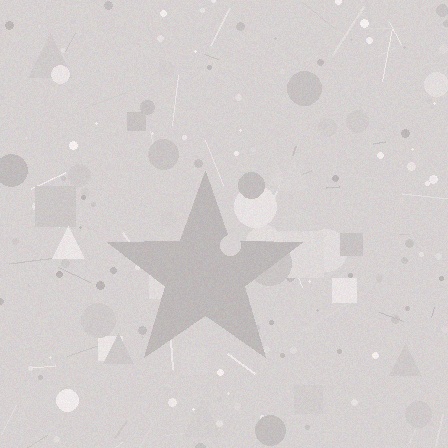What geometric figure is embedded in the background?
A star is embedded in the background.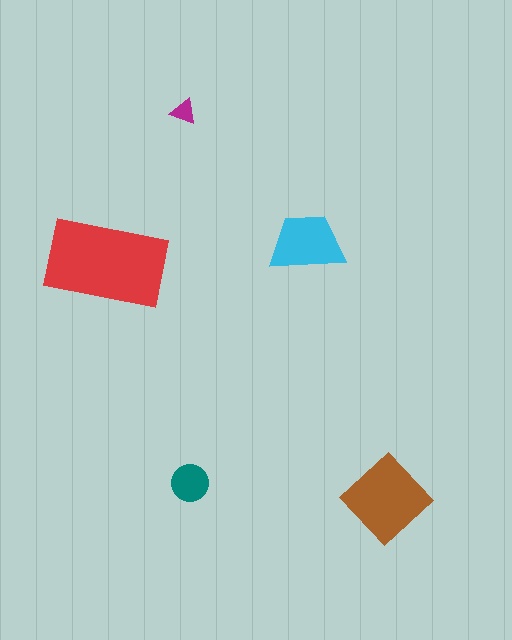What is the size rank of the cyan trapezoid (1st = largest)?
3rd.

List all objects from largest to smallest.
The red rectangle, the brown diamond, the cyan trapezoid, the teal circle, the magenta triangle.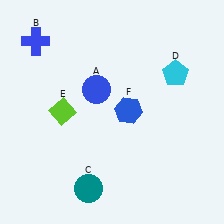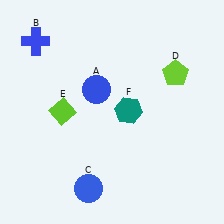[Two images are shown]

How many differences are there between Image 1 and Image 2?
There are 3 differences between the two images.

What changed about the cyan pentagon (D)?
In Image 1, D is cyan. In Image 2, it changed to lime.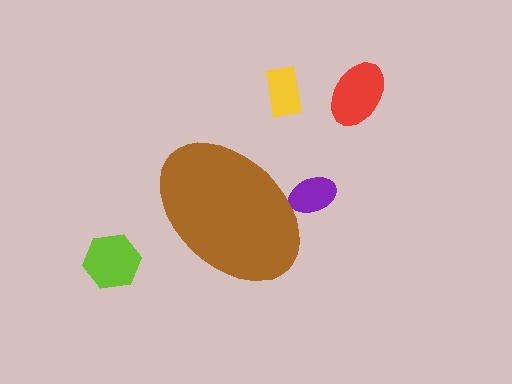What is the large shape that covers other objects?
A brown ellipse.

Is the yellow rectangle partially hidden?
No, the yellow rectangle is fully visible.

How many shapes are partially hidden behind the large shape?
1 shape is partially hidden.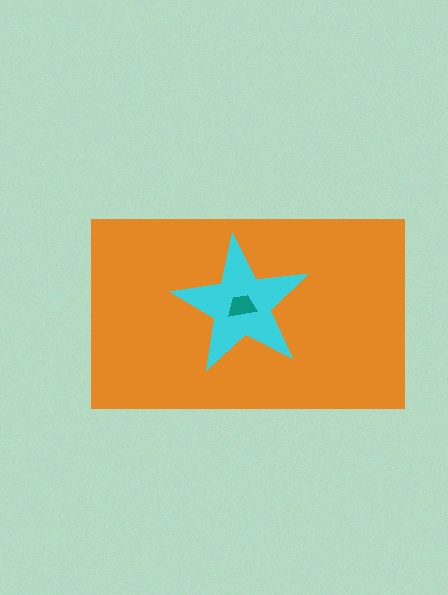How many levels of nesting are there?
3.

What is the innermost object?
The teal trapezoid.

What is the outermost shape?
The orange rectangle.